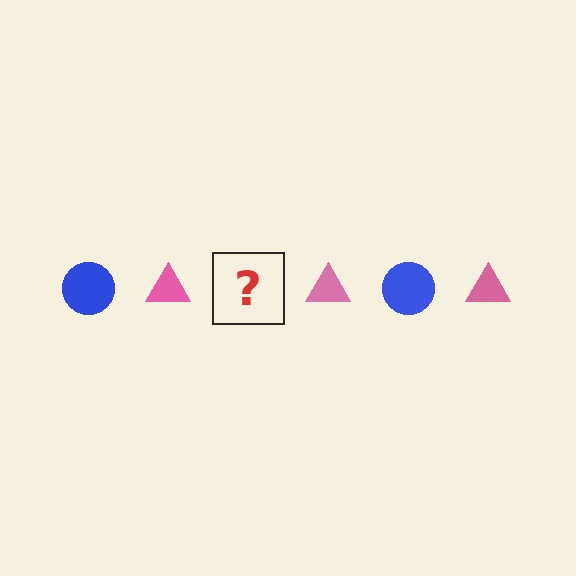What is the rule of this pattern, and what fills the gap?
The rule is that the pattern alternates between blue circle and pink triangle. The gap should be filled with a blue circle.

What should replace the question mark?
The question mark should be replaced with a blue circle.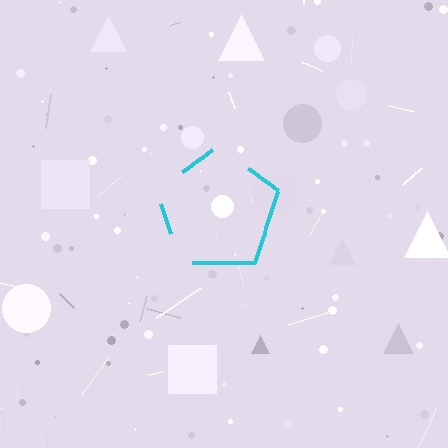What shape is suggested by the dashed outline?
The dashed outline suggests a pentagon.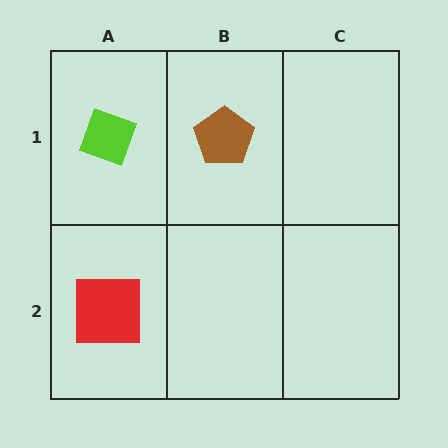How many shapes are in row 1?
2 shapes.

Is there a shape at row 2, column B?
No, that cell is empty.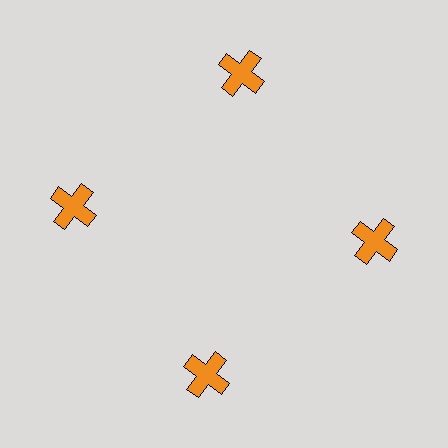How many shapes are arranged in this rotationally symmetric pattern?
There are 4 shapes, arranged in 4 groups of 1.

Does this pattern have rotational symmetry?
Yes, this pattern has 4-fold rotational symmetry. It looks the same after rotating 90 degrees around the center.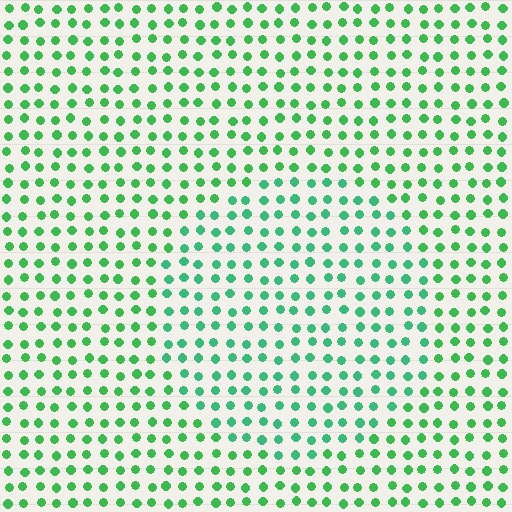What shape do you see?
I see a circle.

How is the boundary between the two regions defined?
The boundary is defined purely by a slight shift in hue (about 21 degrees). Spacing, size, and orientation are identical on both sides.